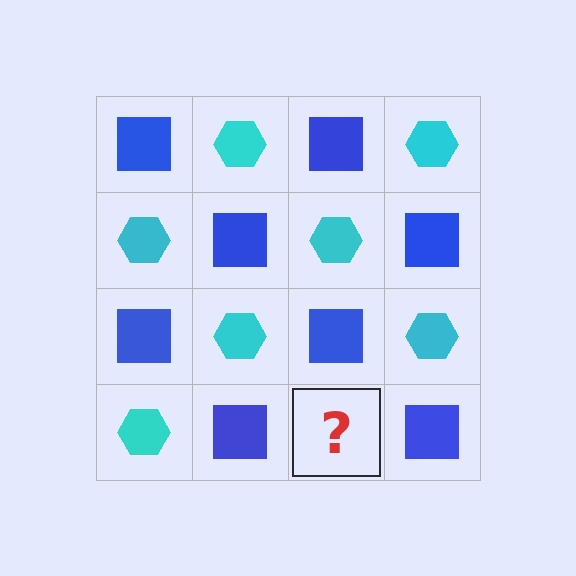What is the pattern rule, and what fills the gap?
The rule is that it alternates blue square and cyan hexagon in a checkerboard pattern. The gap should be filled with a cyan hexagon.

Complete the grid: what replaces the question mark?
The question mark should be replaced with a cyan hexagon.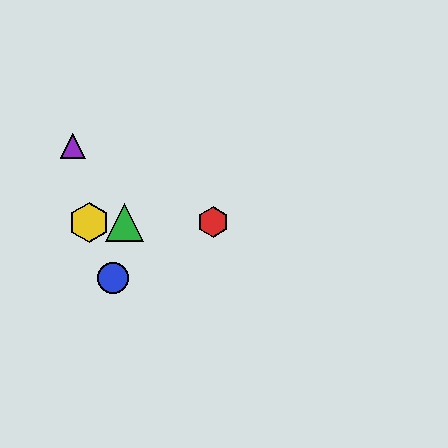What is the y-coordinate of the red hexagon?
The red hexagon is at y≈222.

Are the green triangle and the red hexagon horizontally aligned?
Yes, both are at y≈222.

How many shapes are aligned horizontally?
3 shapes (the red hexagon, the green triangle, the yellow hexagon) are aligned horizontally.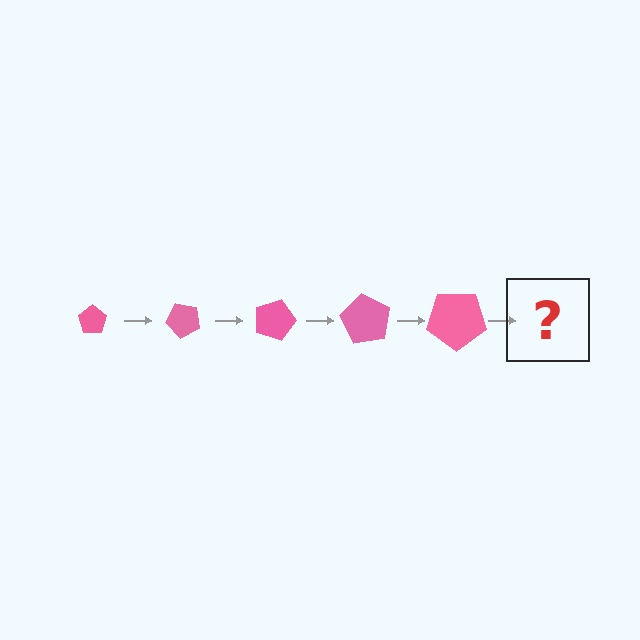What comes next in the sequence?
The next element should be a pentagon, larger than the previous one and rotated 225 degrees from the start.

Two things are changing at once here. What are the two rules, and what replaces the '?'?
The two rules are that the pentagon grows larger each step and it rotates 45 degrees each step. The '?' should be a pentagon, larger than the previous one and rotated 225 degrees from the start.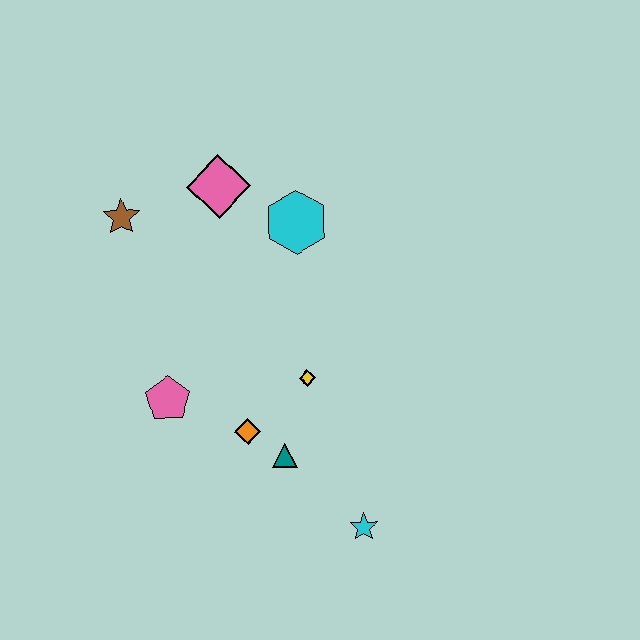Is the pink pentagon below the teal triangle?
No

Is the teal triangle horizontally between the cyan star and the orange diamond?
Yes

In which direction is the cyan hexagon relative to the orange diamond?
The cyan hexagon is above the orange diamond.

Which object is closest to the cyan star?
The teal triangle is closest to the cyan star.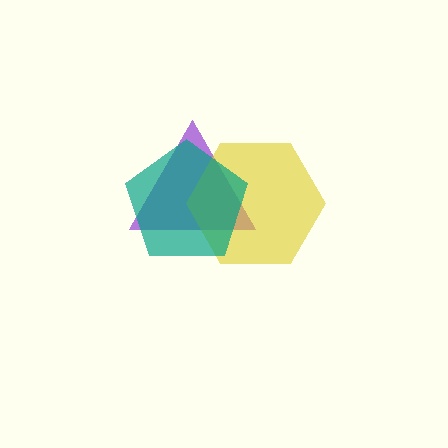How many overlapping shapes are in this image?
There are 3 overlapping shapes in the image.